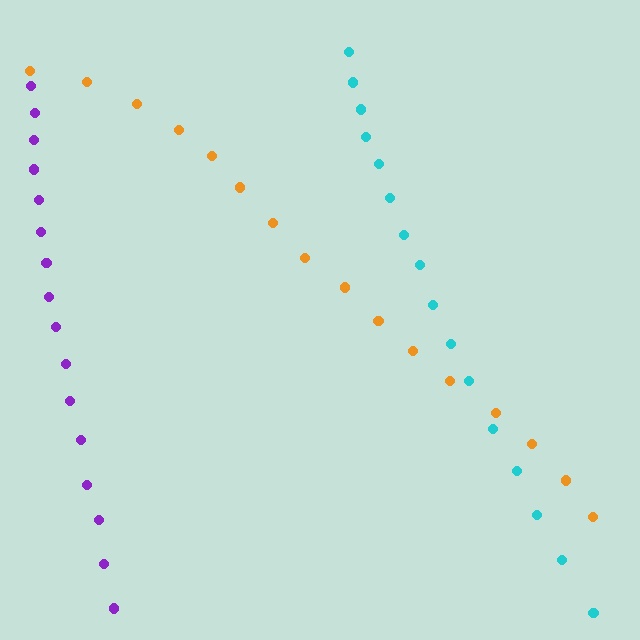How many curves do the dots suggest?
There are 3 distinct paths.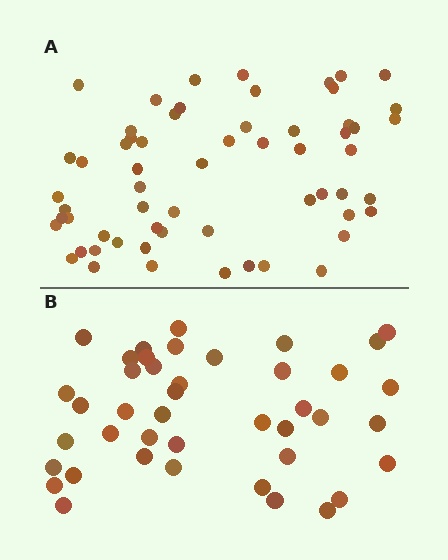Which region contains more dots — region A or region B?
Region A (the top region) has more dots.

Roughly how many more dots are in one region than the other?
Region A has approximately 20 more dots than region B.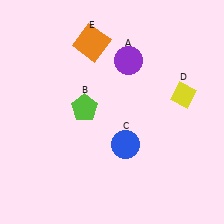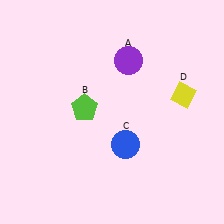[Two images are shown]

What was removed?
The orange square (E) was removed in Image 2.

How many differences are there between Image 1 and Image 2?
There is 1 difference between the two images.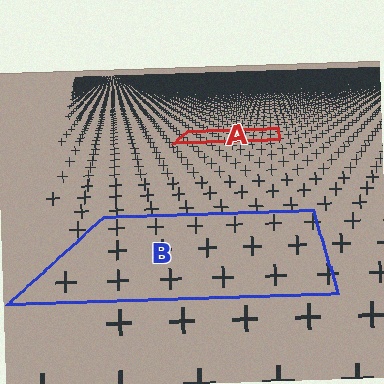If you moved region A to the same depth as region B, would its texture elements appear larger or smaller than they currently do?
They would appear larger. At a closer depth, the same texture elements are projected at a bigger on-screen size.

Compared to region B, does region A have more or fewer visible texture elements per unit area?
Region A has more texture elements per unit area — they are packed more densely because it is farther away.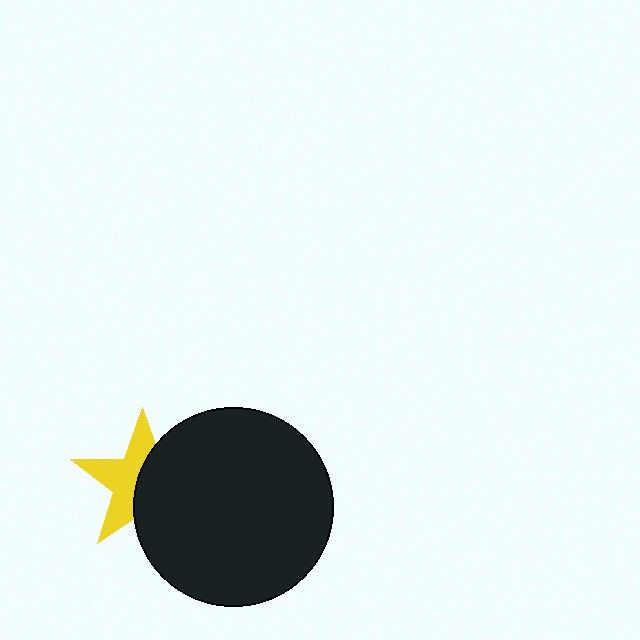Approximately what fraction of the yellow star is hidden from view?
Roughly 50% of the yellow star is hidden behind the black circle.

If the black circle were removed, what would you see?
You would see the complete yellow star.